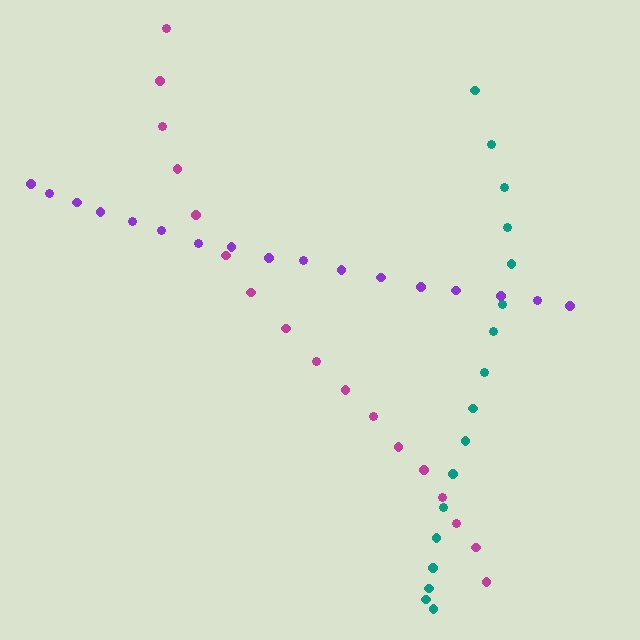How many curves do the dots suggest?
There are 3 distinct paths.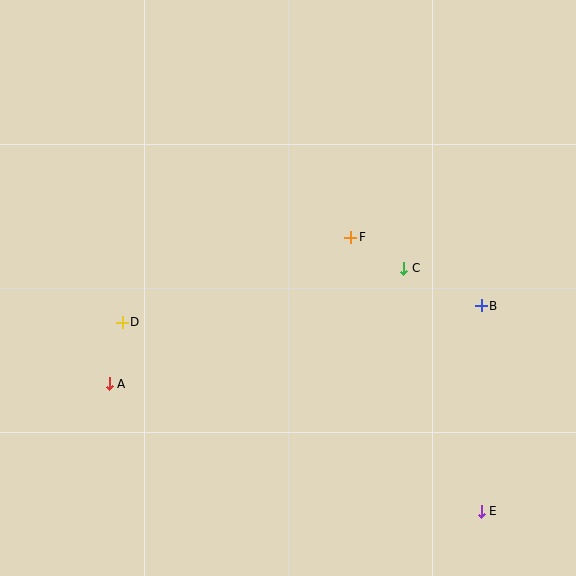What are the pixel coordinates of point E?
Point E is at (481, 511).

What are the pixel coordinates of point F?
Point F is at (351, 237).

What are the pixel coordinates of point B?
Point B is at (481, 306).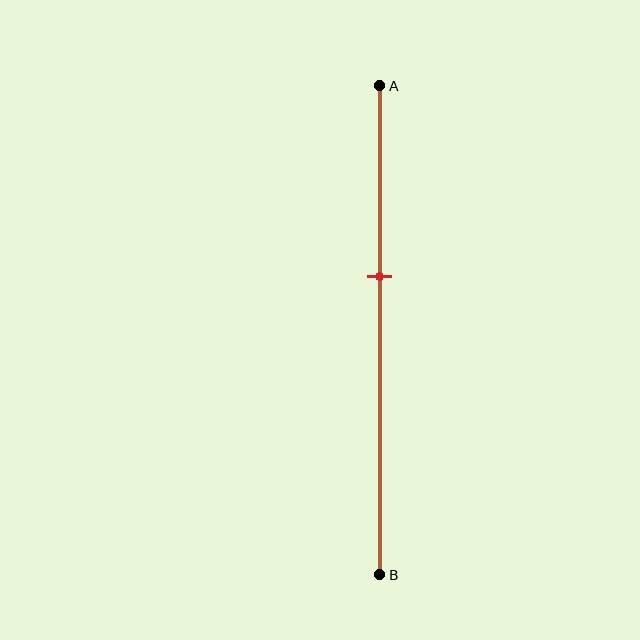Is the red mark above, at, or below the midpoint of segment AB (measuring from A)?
The red mark is above the midpoint of segment AB.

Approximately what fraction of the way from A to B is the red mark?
The red mark is approximately 40% of the way from A to B.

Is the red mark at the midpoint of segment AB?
No, the mark is at about 40% from A, not at the 50% midpoint.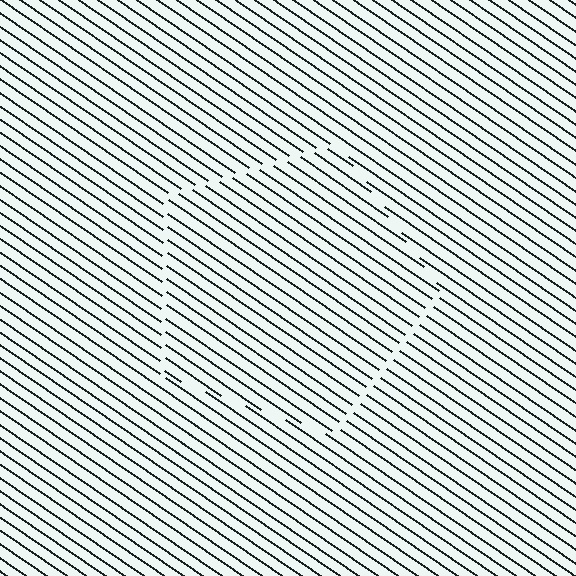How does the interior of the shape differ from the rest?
The interior of the shape contains the same grating, shifted by half a period — the contour is defined by the phase discontinuity where line-ends from the inner and outer gratings abut.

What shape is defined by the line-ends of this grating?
An illusory pentagon. The interior of the shape contains the same grating, shifted by half a period — the contour is defined by the phase discontinuity where line-ends from the inner and outer gratings abut.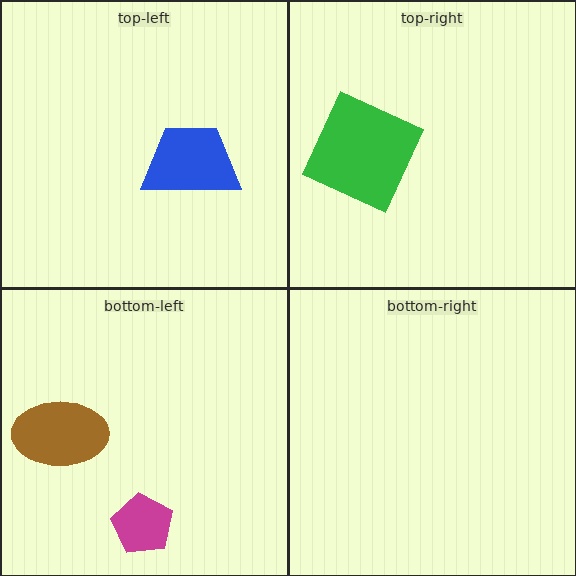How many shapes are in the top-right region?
1.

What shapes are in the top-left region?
The blue trapezoid.